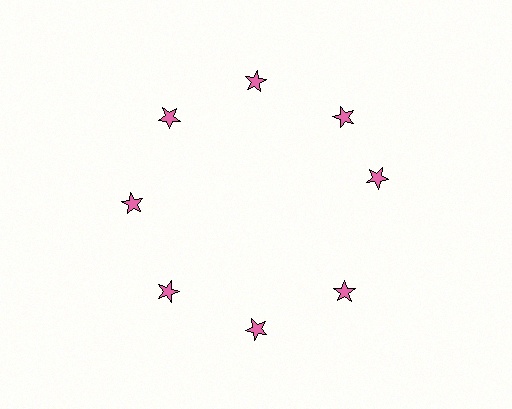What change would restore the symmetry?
The symmetry would be restored by rotating it back into even spacing with its neighbors so that all 8 stars sit at equal angles and equal distance from the center.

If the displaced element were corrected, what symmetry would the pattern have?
It would have 8-fold rotational symmetry — the pattern would map onto itself every 45 degrees.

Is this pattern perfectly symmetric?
No. The 8 pink stars are arranged in a ring, but one element near the 3 o'clock position is rotated out of alignment along the ring, breaking the 8-fold rotational symmetry.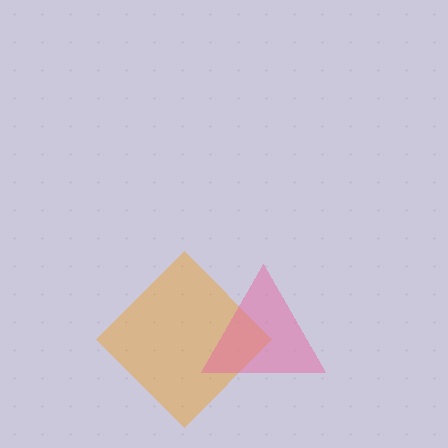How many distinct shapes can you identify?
There are 2 distinct shapes: an orange diamond, a pink triangle.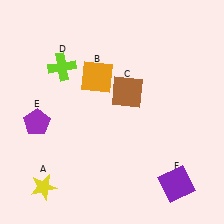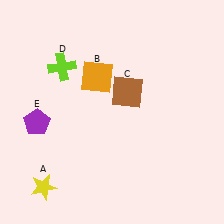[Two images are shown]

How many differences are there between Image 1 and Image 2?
There is 1 difference between the two images.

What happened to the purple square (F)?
The purple square (F) was removed in Image 2. It was in the bottom-right area of Image 1.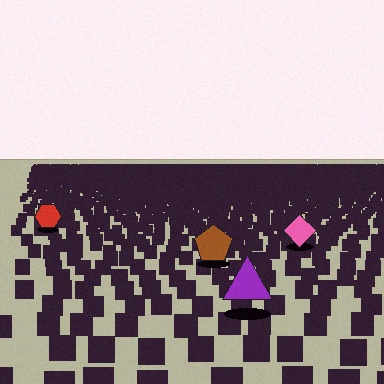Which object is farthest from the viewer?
The red hexagon is farthest from the viewer. It appears smaller and the ground texture around it is denser.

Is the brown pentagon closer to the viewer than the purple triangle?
No. The purple triangle is closer — you can tell from the texture gradient: the ground texture is coarser near it.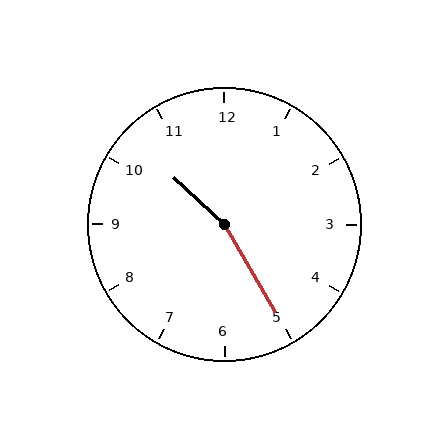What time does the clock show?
10:25.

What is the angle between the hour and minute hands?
Approximately 162 degrees.